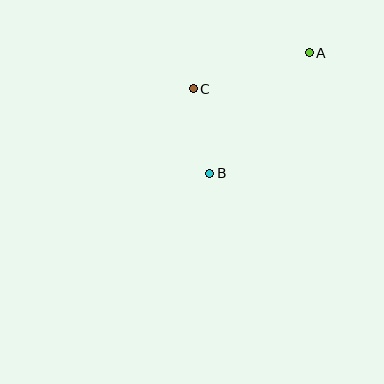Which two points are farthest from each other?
Points A and B are farthest from each other.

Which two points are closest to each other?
Points B and C are closest to each other.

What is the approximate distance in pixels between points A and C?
The distance between A and C is approximately 121 pixels.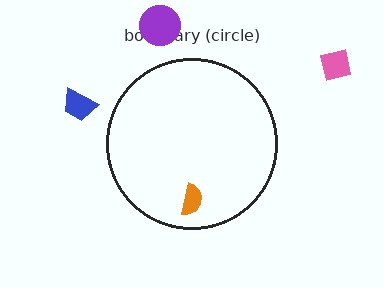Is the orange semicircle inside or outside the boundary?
Inside.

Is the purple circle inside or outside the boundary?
Outside.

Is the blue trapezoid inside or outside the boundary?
Outside.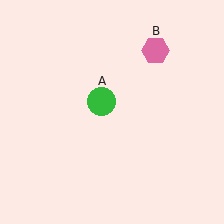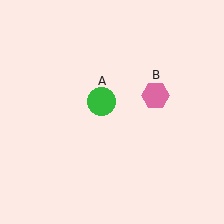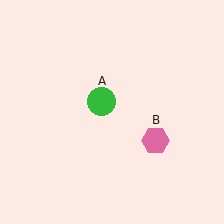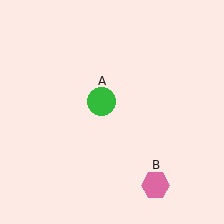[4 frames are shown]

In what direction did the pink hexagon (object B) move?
The pink hexagon (object B) moved down.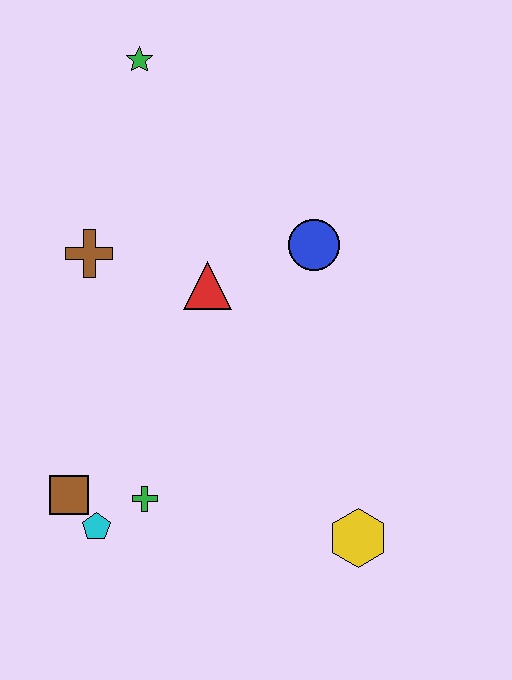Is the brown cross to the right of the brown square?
Yes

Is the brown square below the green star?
Yes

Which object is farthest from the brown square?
The green star is farthest from the brown square.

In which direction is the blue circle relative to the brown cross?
The blue circle is to the right of the brown cross.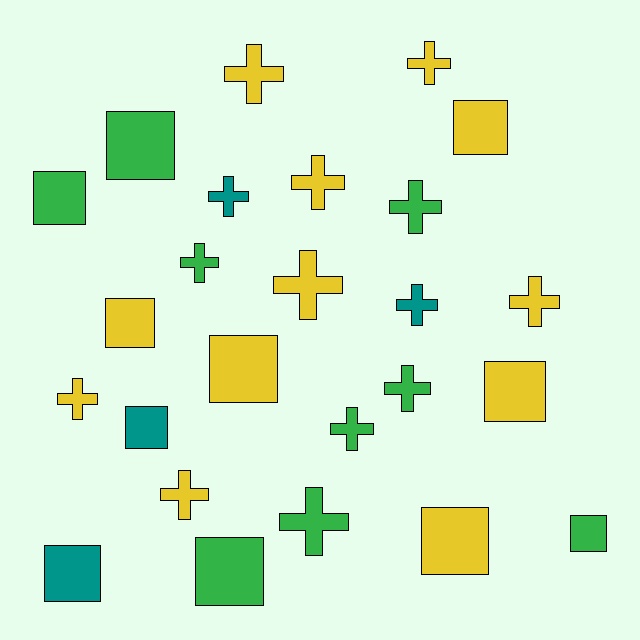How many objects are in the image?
There are 25 objects.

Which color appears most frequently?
Yellow, with 12 objects.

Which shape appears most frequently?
Cross, with 14 objects.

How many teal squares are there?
There are 2 teal squares.